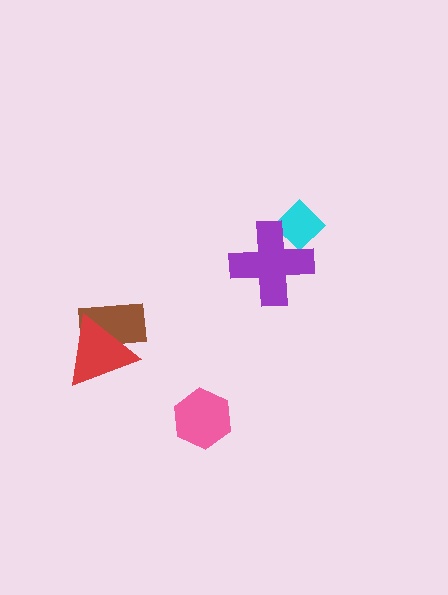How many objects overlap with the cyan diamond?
1 object overlaps with the cyan diamond.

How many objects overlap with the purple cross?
1 object overlaps with the purple cross.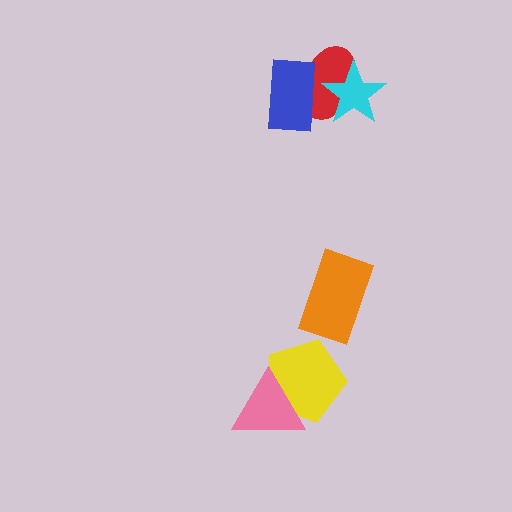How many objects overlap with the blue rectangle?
1 object overlaps with the blue rectangle.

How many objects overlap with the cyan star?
1 object overlaps with the cyan star.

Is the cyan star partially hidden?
No, no other shape covers it.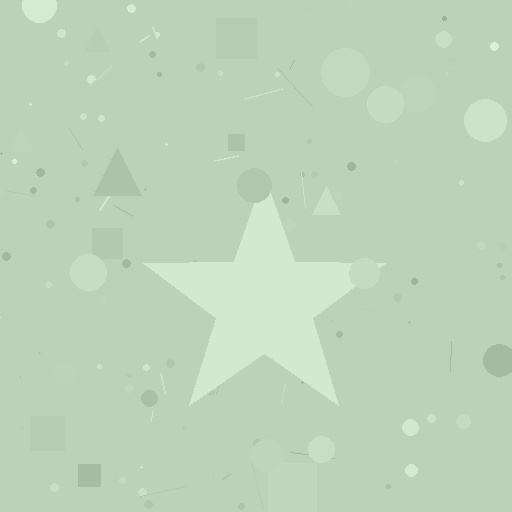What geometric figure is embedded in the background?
A star is embedded in the background.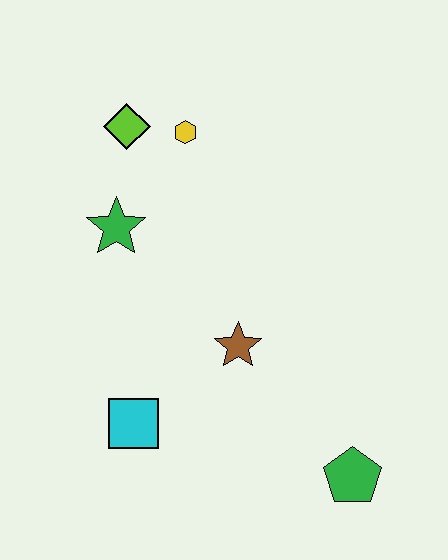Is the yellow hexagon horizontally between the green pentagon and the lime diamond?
Yes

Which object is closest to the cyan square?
The brown star is closest to the cyan square.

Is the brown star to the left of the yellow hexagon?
No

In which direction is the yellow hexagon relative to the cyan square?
The yellow hexagon is above the cyan square.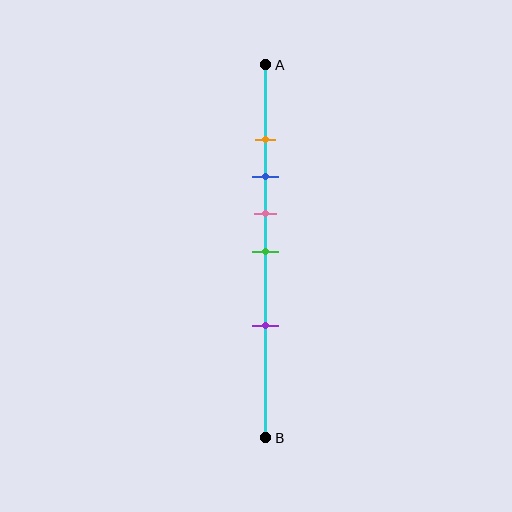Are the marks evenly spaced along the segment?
No, the marks are not evenly spaced.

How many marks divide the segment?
There are 5 marks dividing the segment.